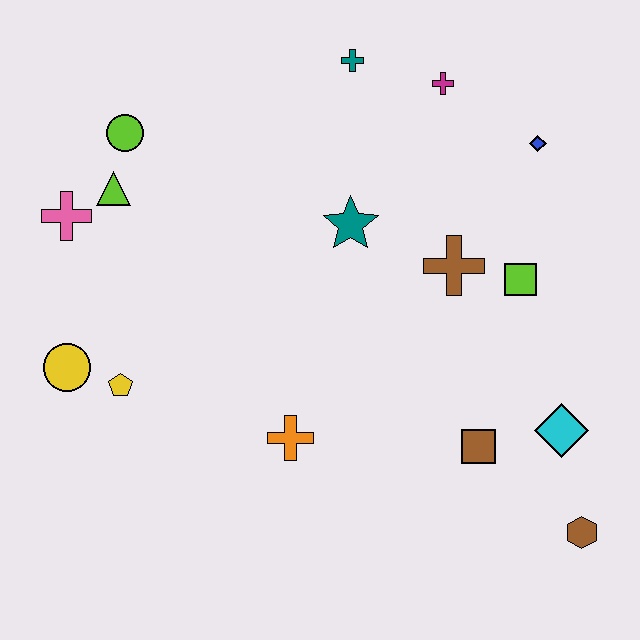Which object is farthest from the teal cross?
The brown hexagon is farthest from the teal cross.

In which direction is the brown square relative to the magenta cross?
The brown square is below the magenta cross.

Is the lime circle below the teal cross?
Yes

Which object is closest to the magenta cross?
The teal cross is closest to the magenta cross.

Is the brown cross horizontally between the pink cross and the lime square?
Yes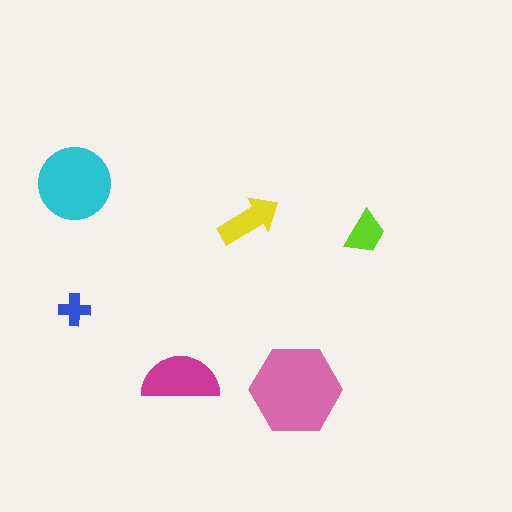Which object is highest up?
The cyan circle is topmost.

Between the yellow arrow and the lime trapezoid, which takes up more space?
The yellow arrow.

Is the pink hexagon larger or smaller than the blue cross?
Larger.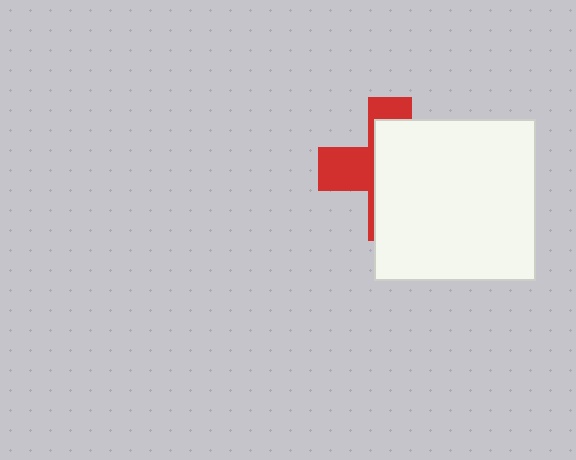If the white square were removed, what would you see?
You would see the complete red cross.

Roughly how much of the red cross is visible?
A small part of it is visible (roughly 36%).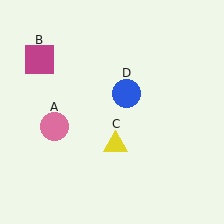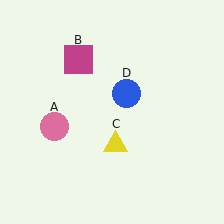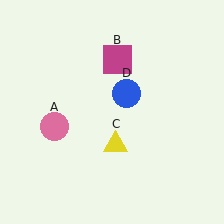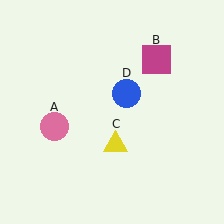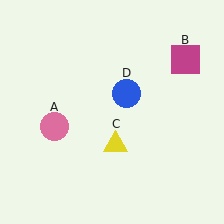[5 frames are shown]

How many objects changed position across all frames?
1 object changed position: magenta square (object B).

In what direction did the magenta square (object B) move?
The magenta square (object B) moved right.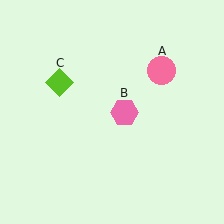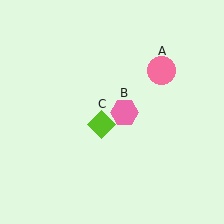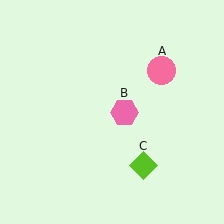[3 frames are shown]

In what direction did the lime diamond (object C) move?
The lime diamond (object C) moved down and to the right.